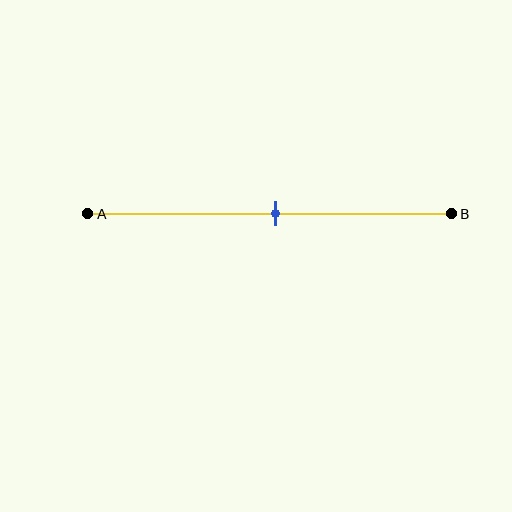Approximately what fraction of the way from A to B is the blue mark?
The blue mark is approximately 50% of the way from A to B.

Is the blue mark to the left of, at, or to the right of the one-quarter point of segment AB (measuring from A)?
The blue mark is to the right of the one-quarter point of segment AB.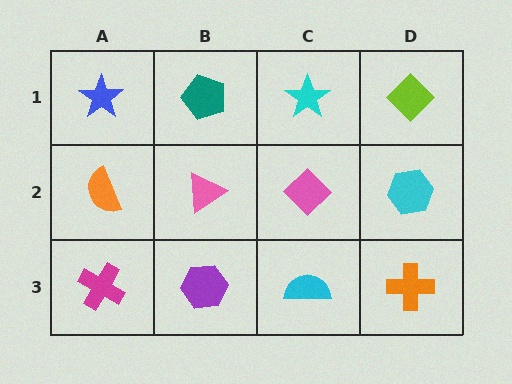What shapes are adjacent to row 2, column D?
A lime diamond (row 1, column D), an orange cross (row 3, column D), a pink diamond (row 2, column C).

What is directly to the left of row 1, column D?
A cyan star.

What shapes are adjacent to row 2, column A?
A blue star (row 1, column A), a magenta cross (row 3, column A), a pink triangle (row 2, column B).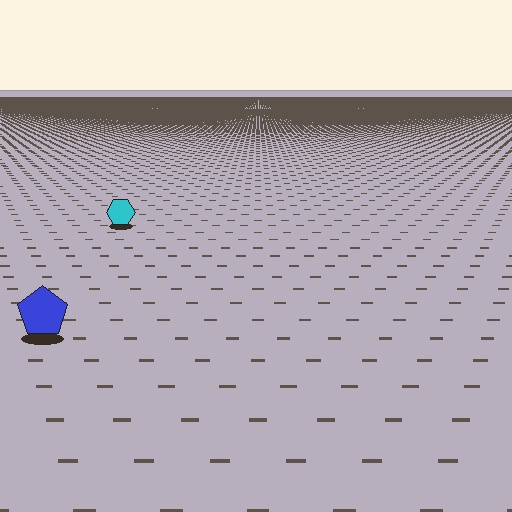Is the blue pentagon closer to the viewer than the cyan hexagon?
Yes. The blue pentagon is closer — you can tell from the texture gradient: the ground texture is coarser near it.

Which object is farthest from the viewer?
The cyan hexagon is farthest from the viewer. It appears smaller and the ground texture around it is denser.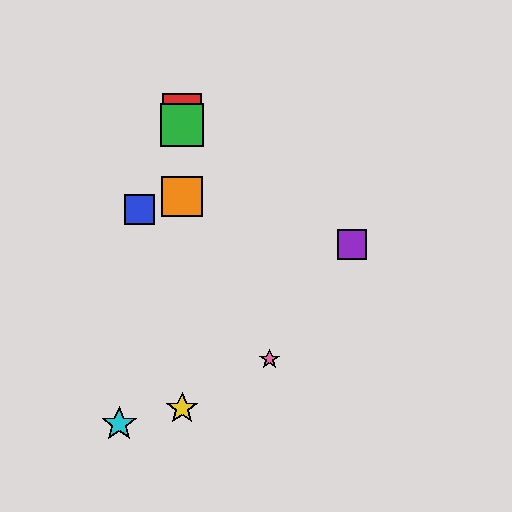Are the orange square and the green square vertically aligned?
Yes, both are at x≈182.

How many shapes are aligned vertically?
4 shapes (the red square, the green square, the yellow star, the orange square) are aligned vertically.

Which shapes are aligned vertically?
The red square, the green square, the yellow star, the orange square are aligned vertically.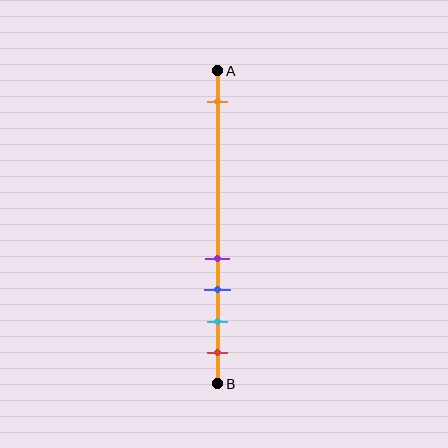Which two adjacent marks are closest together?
The purple and blue marks are the closest adjacent pair.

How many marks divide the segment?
There are 5 marks dividing the segment.